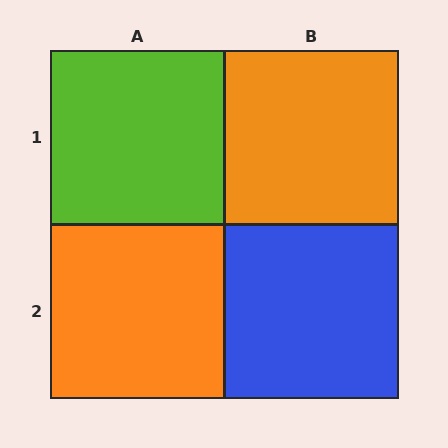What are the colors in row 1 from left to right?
Lime, orange.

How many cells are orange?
2 cells are orange.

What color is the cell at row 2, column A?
Orange.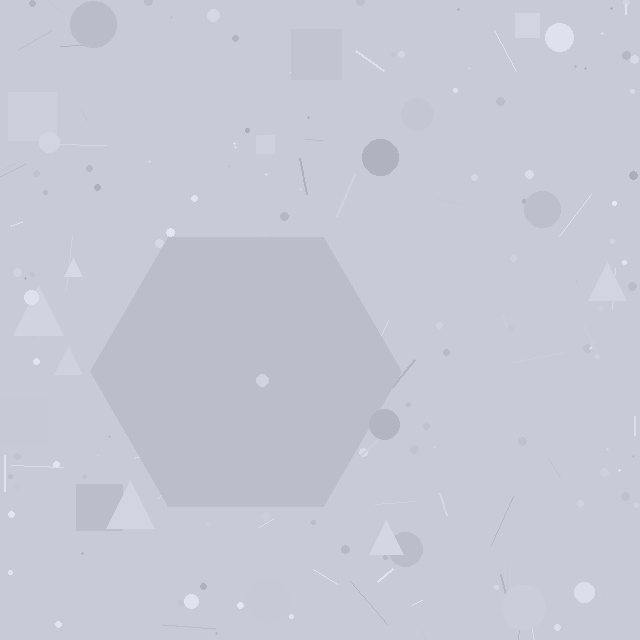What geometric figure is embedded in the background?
A hexagon is embedded in the background.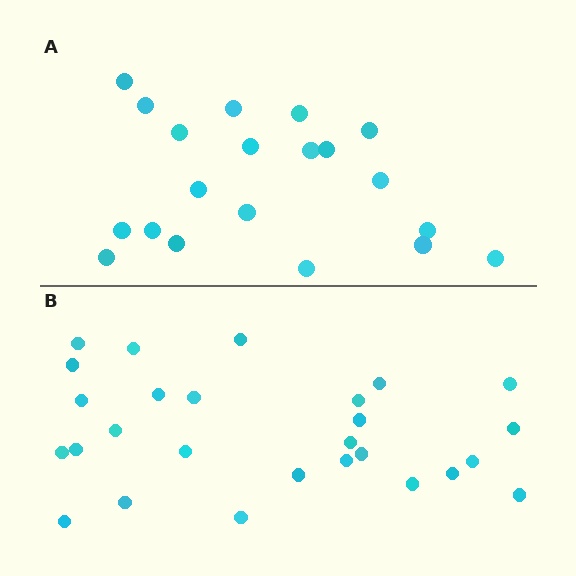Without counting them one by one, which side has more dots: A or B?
Region B (the bottom region) has more dots.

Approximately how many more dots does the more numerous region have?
Region B has roughly 8 or so more dots than region A.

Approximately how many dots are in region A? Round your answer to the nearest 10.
About 20 dots.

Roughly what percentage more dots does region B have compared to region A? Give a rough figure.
About 35% more.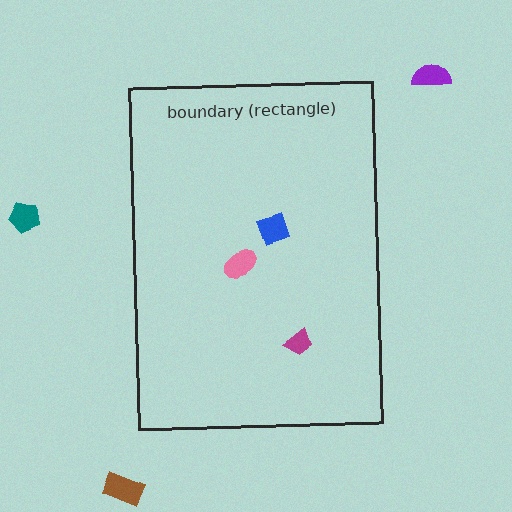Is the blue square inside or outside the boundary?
Inside.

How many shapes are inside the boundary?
3 inside, 3 outside.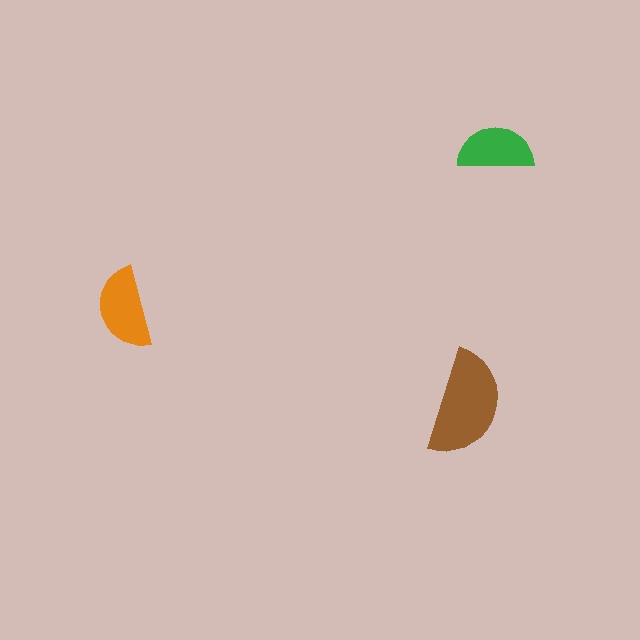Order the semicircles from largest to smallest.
the brown one, the orange one, the green one.